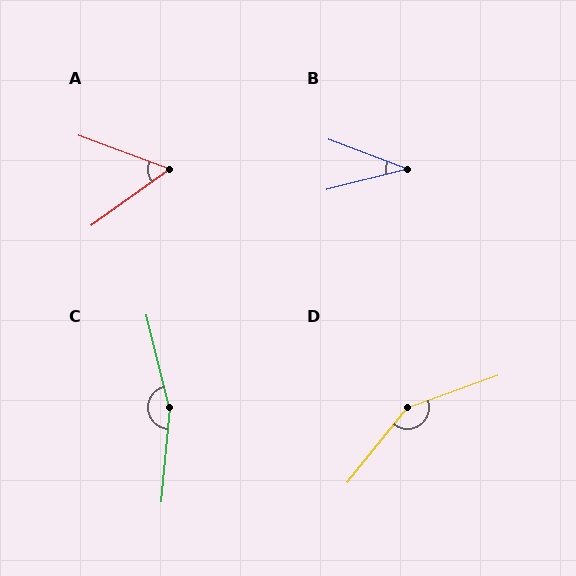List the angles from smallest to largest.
B (35°), A (56°), D (148°), C (161°).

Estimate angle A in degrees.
Approximately 56 degrees.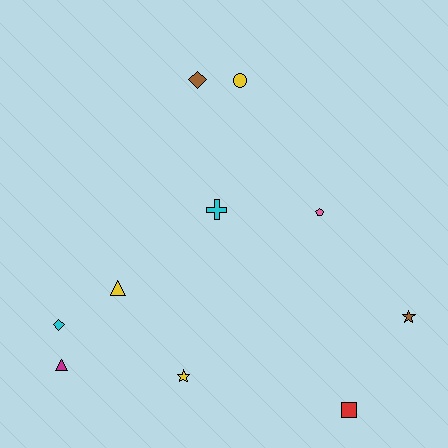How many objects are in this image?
There are 10 objects.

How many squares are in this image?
There is 1 square.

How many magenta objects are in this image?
There is 1 magenta object.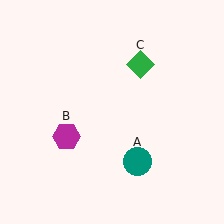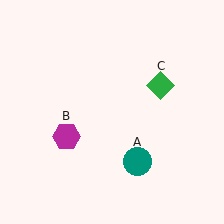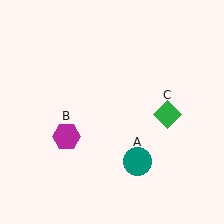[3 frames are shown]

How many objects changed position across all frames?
1 object changed position: green diamond (object C).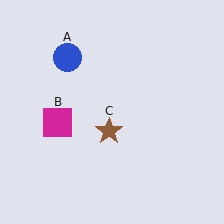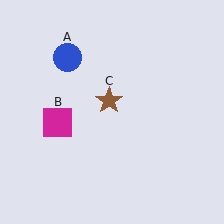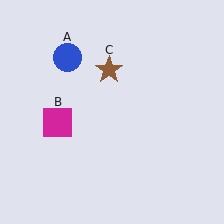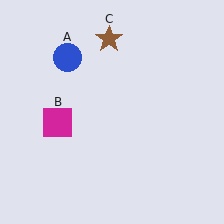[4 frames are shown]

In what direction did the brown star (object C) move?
The brown star (object C) moved up.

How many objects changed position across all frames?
1 object changed position: brown star (object C).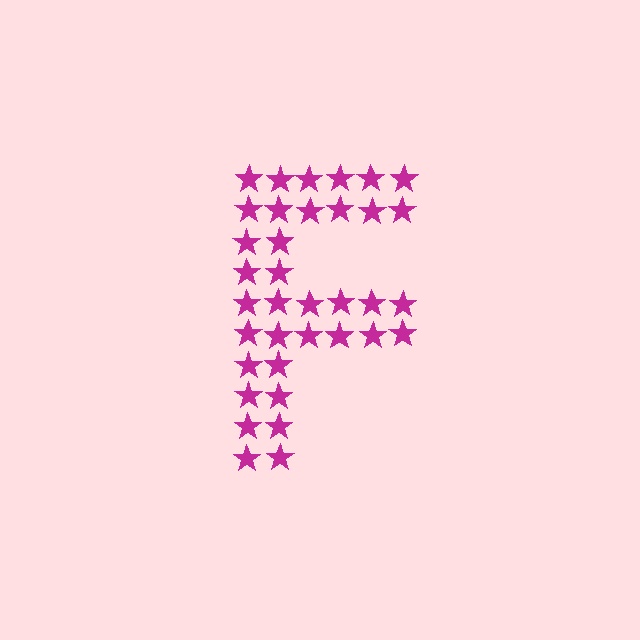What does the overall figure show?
The overall figure shows the letter F.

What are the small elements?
The small elements are stars.